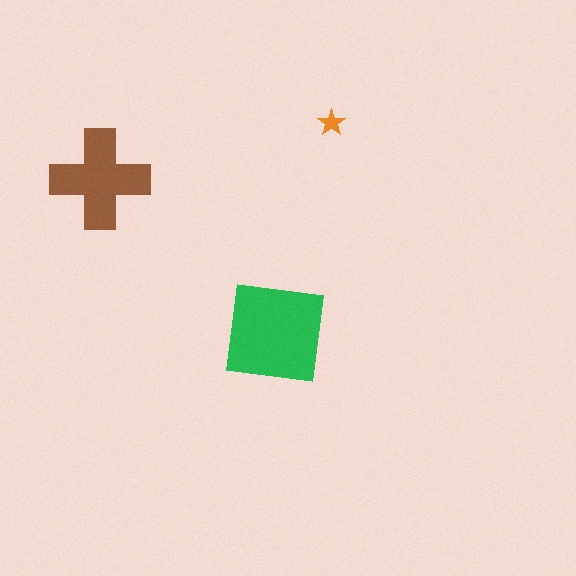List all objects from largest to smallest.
The green square, the brown cross, the orange star.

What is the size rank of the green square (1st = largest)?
1st.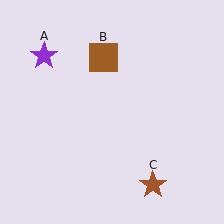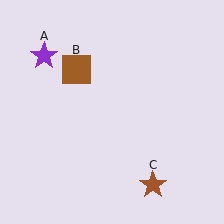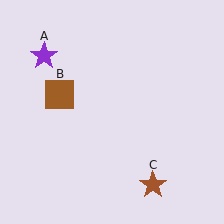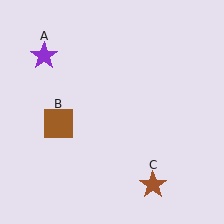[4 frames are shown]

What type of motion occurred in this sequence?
The brown square (object B) rotated counterclockwise around the center of the scene.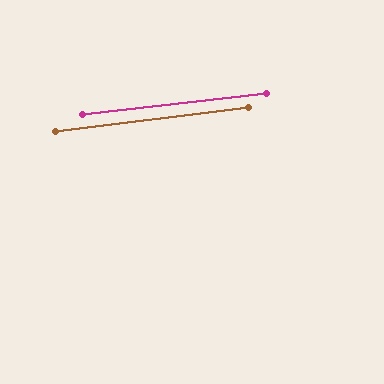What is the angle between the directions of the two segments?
Approximately 1 degree.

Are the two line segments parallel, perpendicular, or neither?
Parallel — their directions differ by only 0.6°.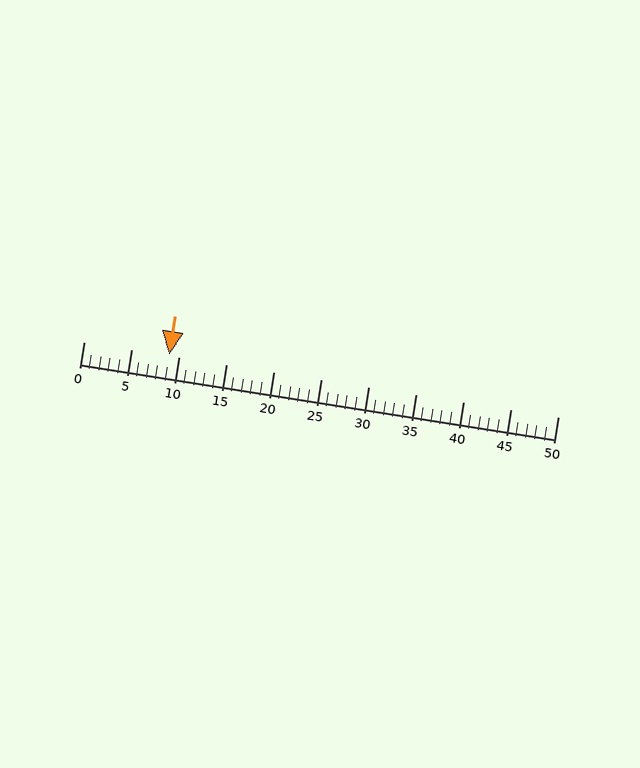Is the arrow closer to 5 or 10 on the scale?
The arrow is closer to 10.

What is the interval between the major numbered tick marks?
The major tick marks are spaced 5 units apart.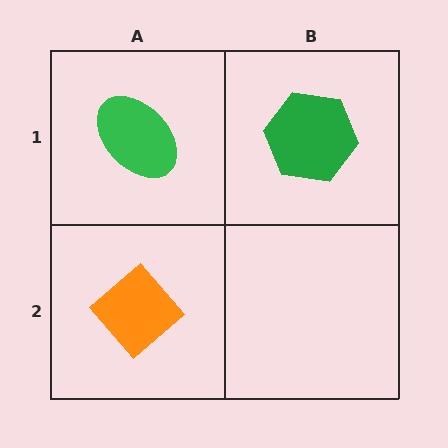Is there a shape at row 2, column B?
No, that cell is empty.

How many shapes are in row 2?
1 shape.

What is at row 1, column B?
A green hexagon.